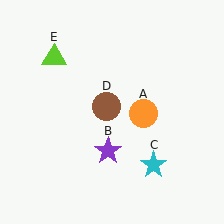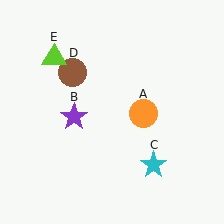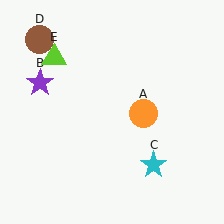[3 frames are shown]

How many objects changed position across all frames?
2 objects changed position: purple star (object B), brown circle (object D).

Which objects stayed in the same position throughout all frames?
Orange circle (object A) and cyan star (object C) and lime triangle (object E) remained stationary.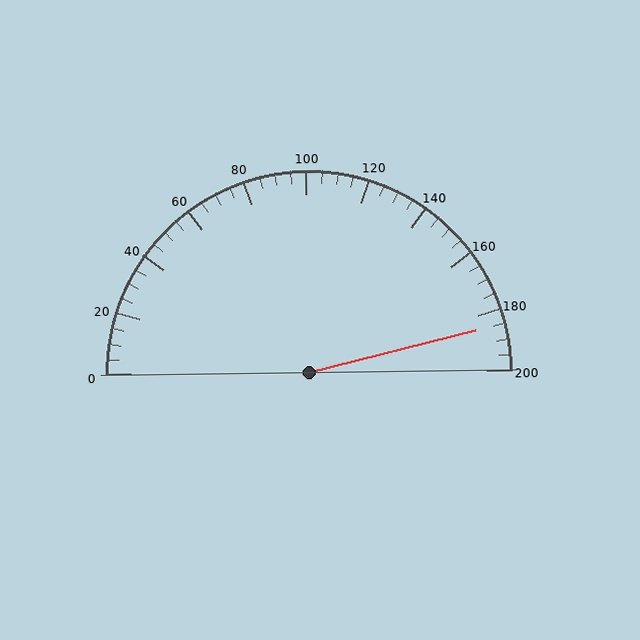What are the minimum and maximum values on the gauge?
The gauge ranges from 0 to 200.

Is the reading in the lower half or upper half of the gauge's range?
The reading is in the upper half of the range (0 to 200).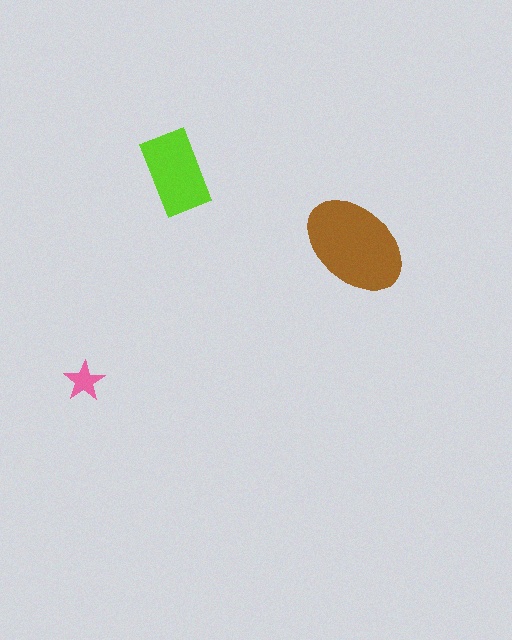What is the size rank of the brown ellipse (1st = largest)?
1st.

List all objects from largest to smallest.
The brown ellipse, the lime rectangle, the pink star.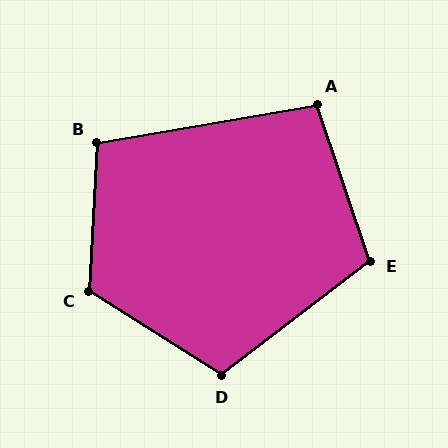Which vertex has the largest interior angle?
C, at approximately 119 degrees.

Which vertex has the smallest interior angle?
A, at approximately 99 degrees.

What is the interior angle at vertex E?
Approximately 109 degrees (obtuse).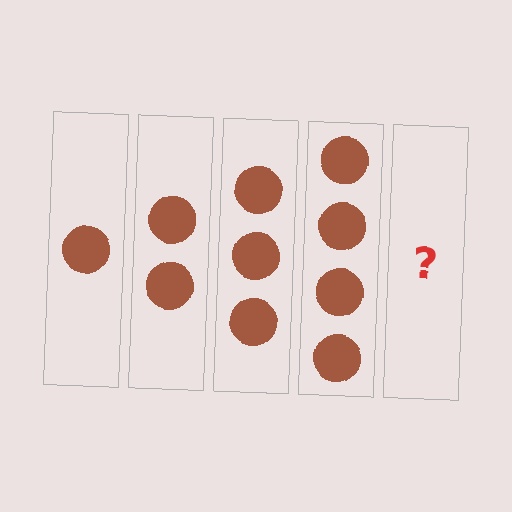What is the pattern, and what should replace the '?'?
The pattern is that each step adds one more circle. The '?' should be 5 circles.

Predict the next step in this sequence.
The next step is 5 circles.